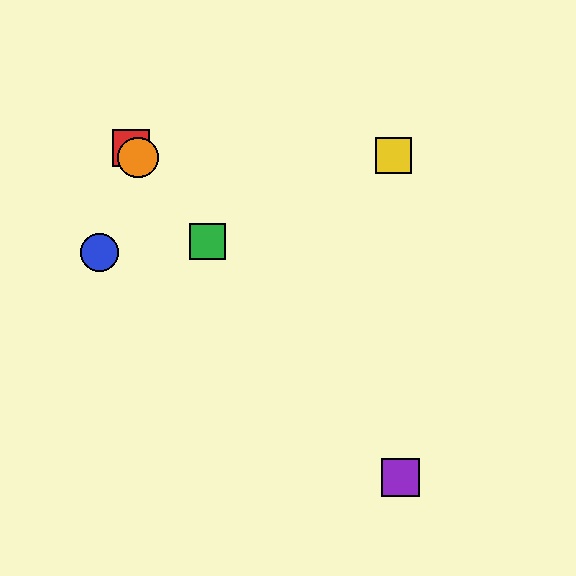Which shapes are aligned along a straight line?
The red square, the green square, the purple square, the orange circle are aligned along a straight line.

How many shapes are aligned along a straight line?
4 shapes (the red square, the green square, the purple square, the orange circle) are aligned along a straight line.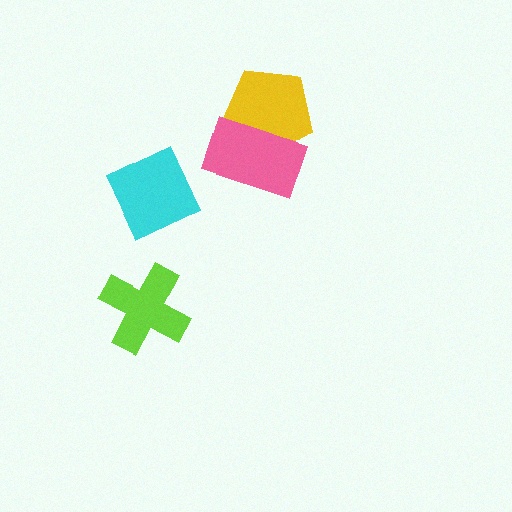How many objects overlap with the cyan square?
0 objects overlap with the cyan square.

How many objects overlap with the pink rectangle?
1 object overlaps with the pink rectangle.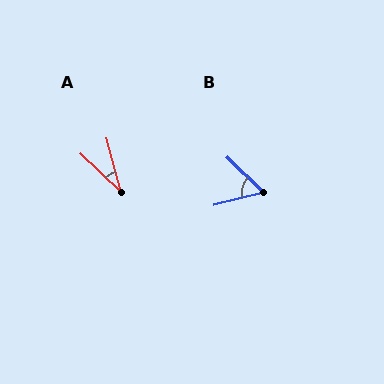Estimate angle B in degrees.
Approximately 58 degrees.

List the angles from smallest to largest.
A (32°), B (58°).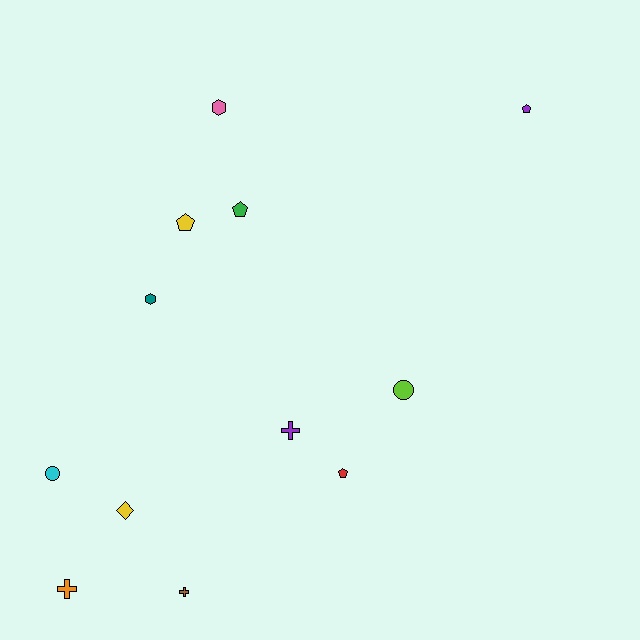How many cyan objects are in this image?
There is 1 cyan object.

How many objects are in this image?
There are 12 objects.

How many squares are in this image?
There are no squares.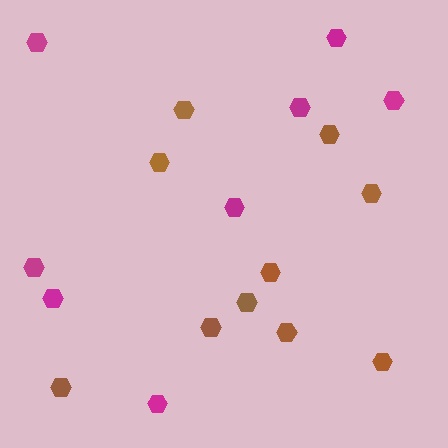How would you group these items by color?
There are 2 groups: one group of magenta hexagons (8) and one group of brown hexagons (10).